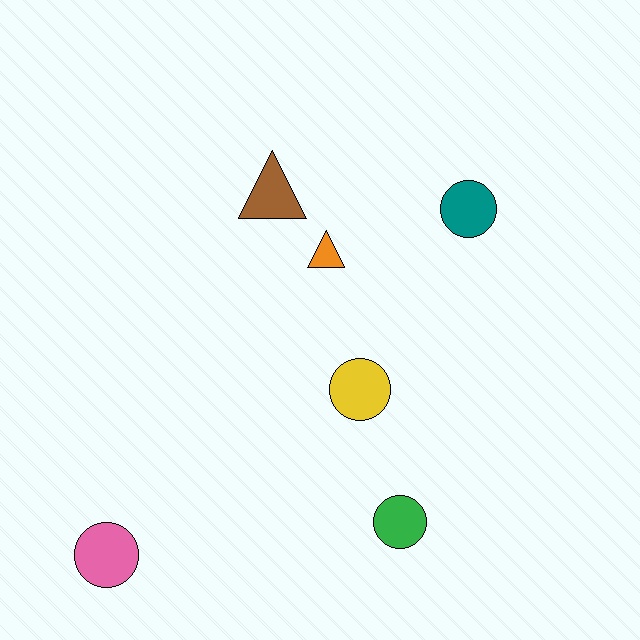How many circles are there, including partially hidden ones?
There are 4 circles.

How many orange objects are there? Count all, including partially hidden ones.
There is 1 orange object.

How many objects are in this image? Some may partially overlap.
There are 6 objects.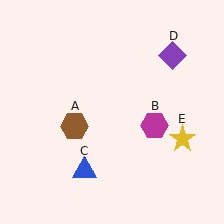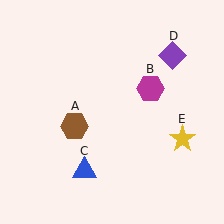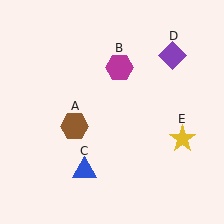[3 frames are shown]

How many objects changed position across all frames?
1 object changed position: magenta hexagon (object B).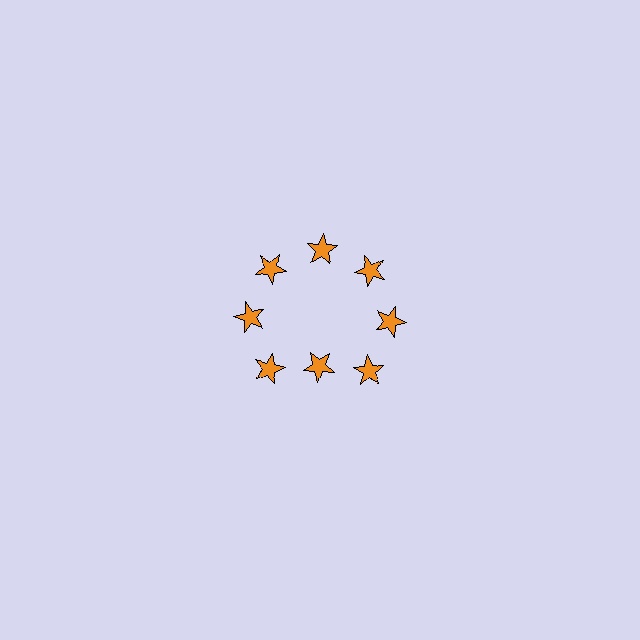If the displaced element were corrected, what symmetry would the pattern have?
It would have 8-fold rotational symmetry — the pattern would map onto itself every 45 degrees.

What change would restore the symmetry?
The symmetry would be restored by moving it outward, back onto the ring so that all 8 stars sit at equal angles and equal distance from the center.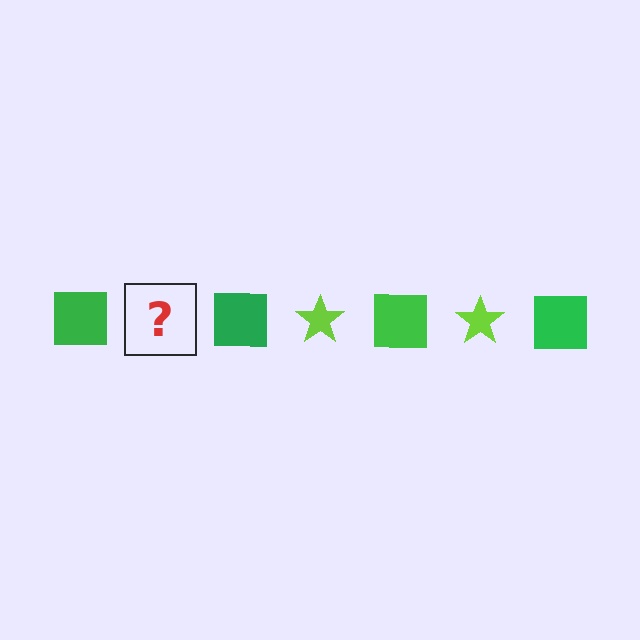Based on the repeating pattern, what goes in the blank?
The blank should be a lime star.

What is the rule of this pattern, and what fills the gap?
The rule is that the pattern alternates between green square and lime star. The gap should be filled with a lime star.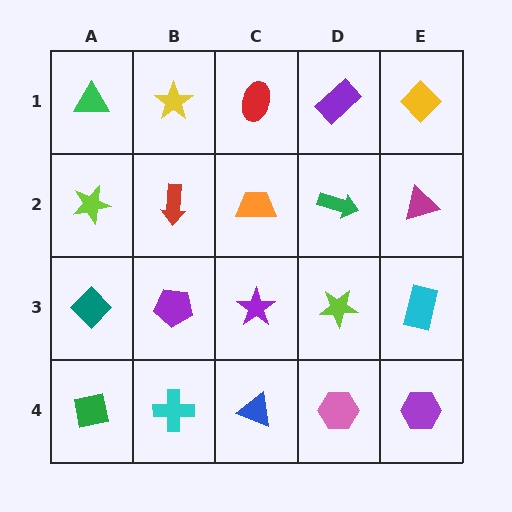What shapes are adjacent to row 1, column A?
A lime star (row 2, column A), a yellow star (row 1, column B).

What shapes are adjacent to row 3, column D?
A green arrow (row 2, column D), a pink hexagon (row 4, column D), a purple star (row 3, column C), a cyan rectangle (row 3, column E).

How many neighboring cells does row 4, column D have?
3.